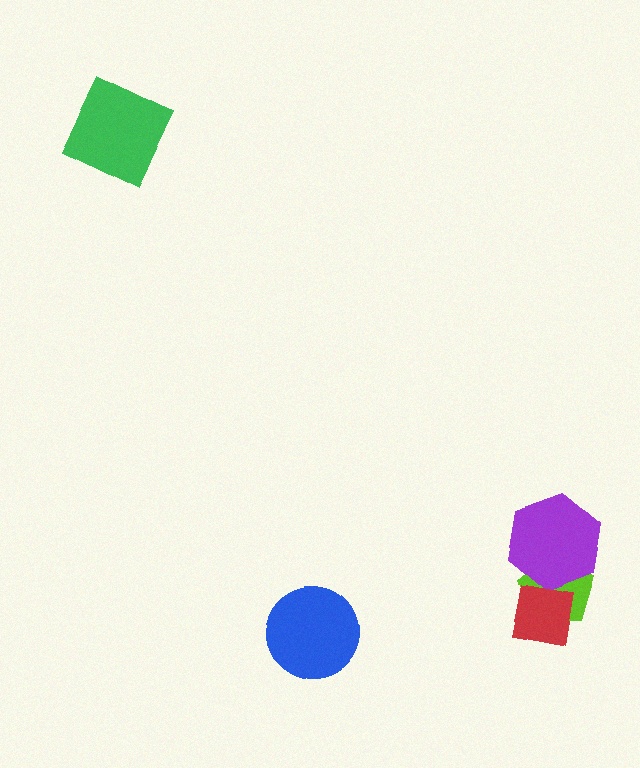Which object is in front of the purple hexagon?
The red square is in front of the purple hexagon.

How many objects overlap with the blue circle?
0 objects overlap with the blue circle.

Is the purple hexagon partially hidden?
Yes, it is partially covered by another shape.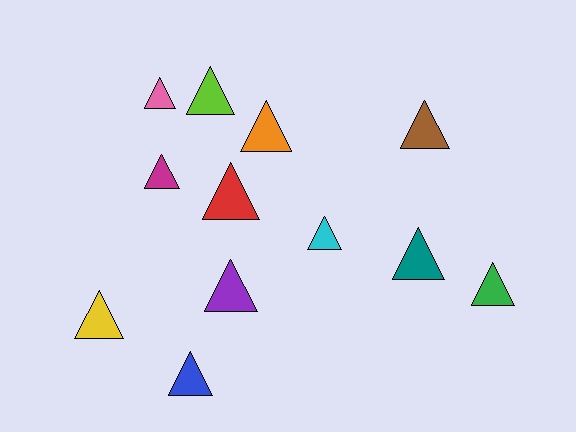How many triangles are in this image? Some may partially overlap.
There are 12 triangles.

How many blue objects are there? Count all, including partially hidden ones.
There is 1 blue object.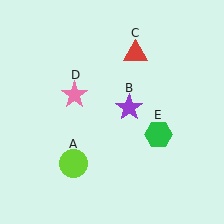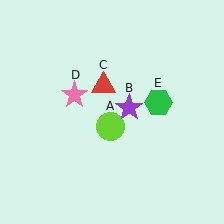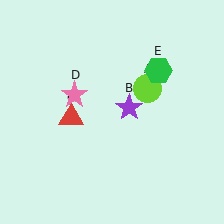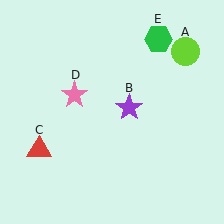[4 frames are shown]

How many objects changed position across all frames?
3 objects changed position: lime circle (object A), red triangle (object C), green hexagon (object E).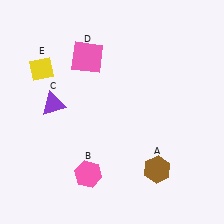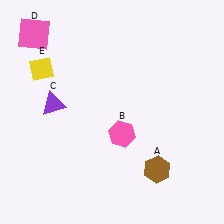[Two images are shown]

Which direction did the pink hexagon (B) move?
The pink hexagon (B) moved up.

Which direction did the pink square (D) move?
The pink square (D) moved left.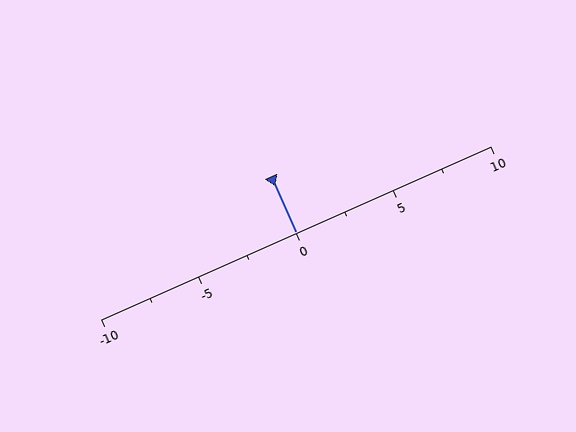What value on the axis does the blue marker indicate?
The marker indicates approximately 0.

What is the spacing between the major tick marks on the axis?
The major ticks are spaced 5 apart.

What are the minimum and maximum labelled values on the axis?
The axis runs from -10 to 10.